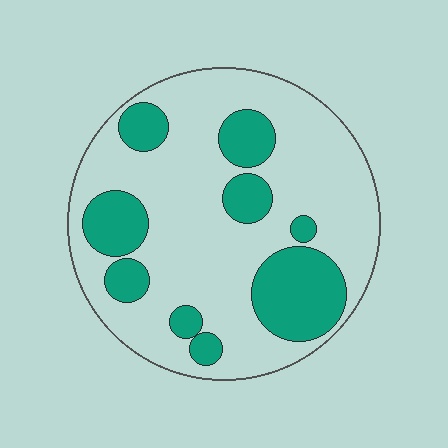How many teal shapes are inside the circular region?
9.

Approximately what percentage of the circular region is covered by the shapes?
Approximately 30%.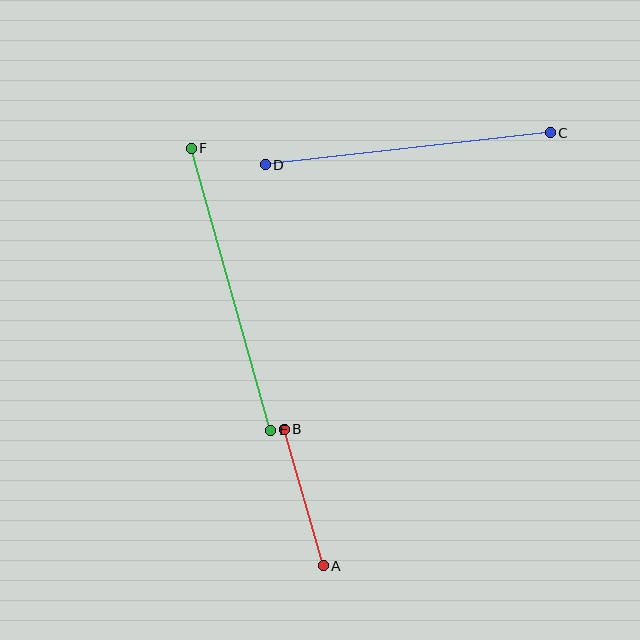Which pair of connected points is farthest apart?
Points E and F are farthest apart.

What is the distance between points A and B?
The distance is approximately 142 pixels.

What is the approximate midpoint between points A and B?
The midpoint is at approximately (304, 498) pixels.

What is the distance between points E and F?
The distance is approximately 293 pixels.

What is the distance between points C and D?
The distance is approximately 287 pixels.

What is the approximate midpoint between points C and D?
The midpoint is at approximately (408, 149) pixels.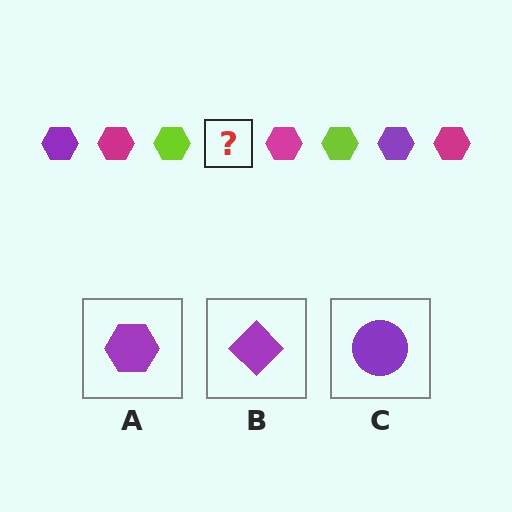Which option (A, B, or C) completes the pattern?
A.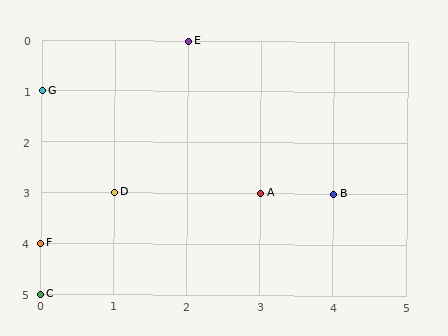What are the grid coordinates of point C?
Point C is at grid coordinates (0, 5).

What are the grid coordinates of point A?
Point A is at grid coordinates (3, 3).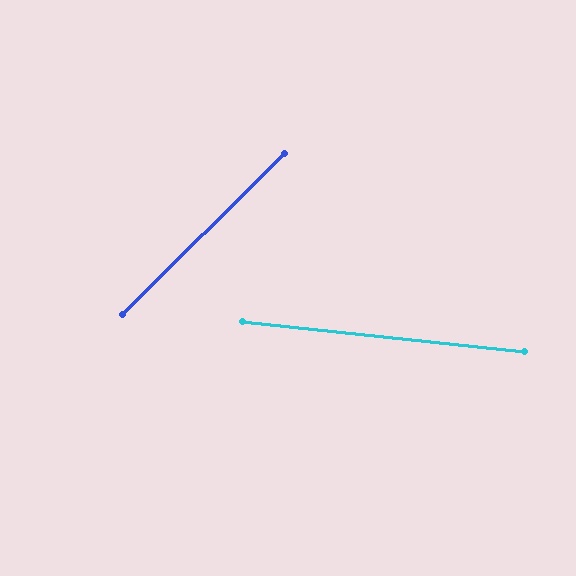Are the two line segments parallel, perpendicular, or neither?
Neither parallel nor perpendicular — they differ by about 51°.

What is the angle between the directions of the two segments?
Approximately 51 degrees.